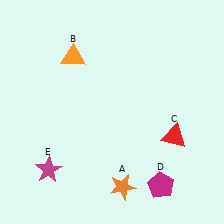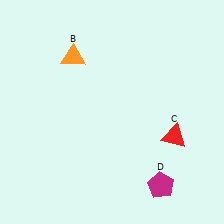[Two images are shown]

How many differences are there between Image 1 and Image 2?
There are 2 differences between the two images.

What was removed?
The orange star (A), the magenta star (E) were removed in Image 2.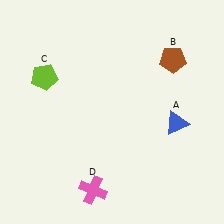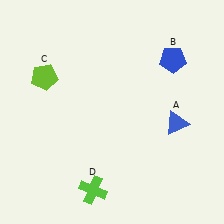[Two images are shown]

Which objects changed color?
B changed from brown to blue. D changed from pink to lime.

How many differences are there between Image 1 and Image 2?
There are 2 differences between the two images.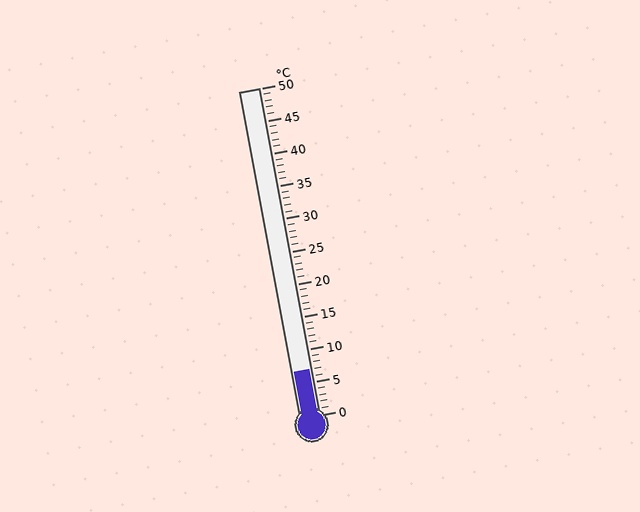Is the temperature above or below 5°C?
The temperature is above 5°C.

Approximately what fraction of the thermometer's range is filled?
The thermometer is filled to approximately 15% of its range.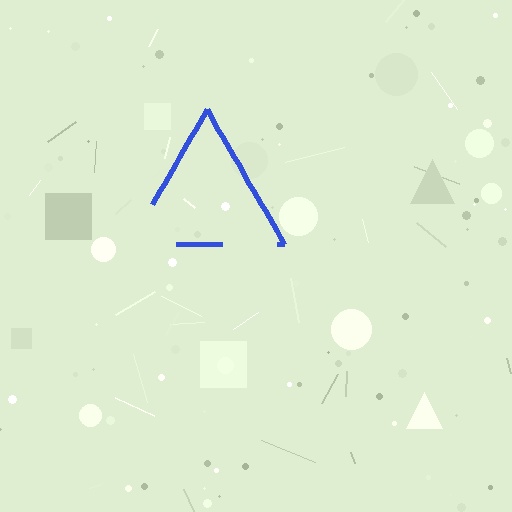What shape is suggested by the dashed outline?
The dashed outline suggests a triangle.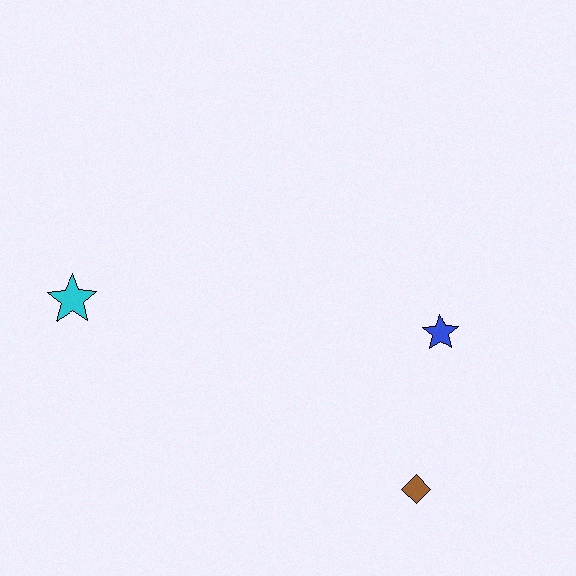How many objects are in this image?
There are 3 objects.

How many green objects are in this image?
There are no green objects.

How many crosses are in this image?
There are no crosses.